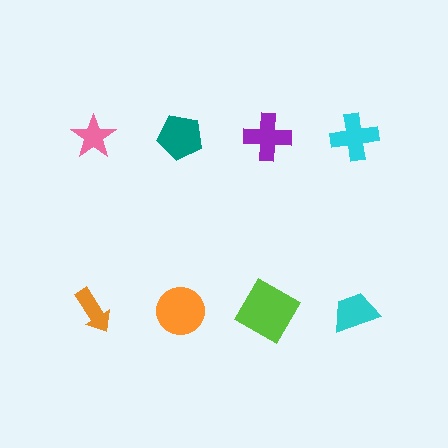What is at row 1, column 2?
A teal pentagon.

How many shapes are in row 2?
4 shapes.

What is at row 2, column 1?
An orange arrow.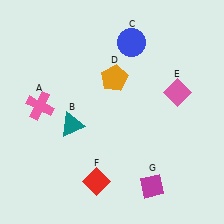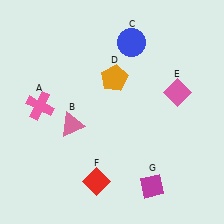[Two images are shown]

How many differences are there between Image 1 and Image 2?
There is 1 difference between the two images.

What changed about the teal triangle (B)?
In Image 1, B is teal. In Image 2, it changed to pink.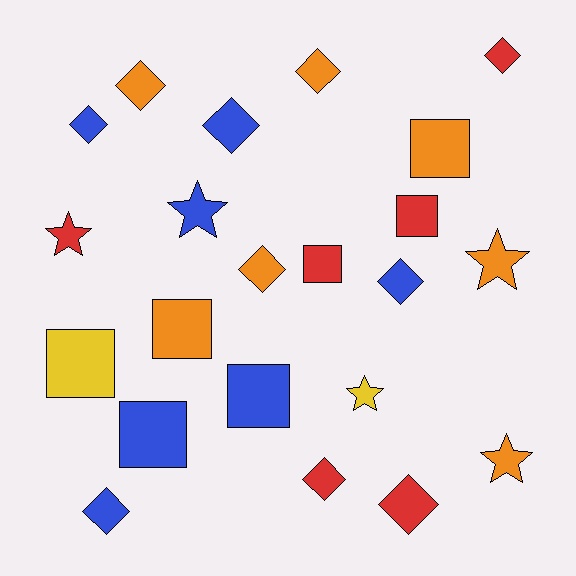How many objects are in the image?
There are 22 objects.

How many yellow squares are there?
There is 1 yellow square.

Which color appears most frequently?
Blue, with 7 objects.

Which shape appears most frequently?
Diamond, with 10 objects.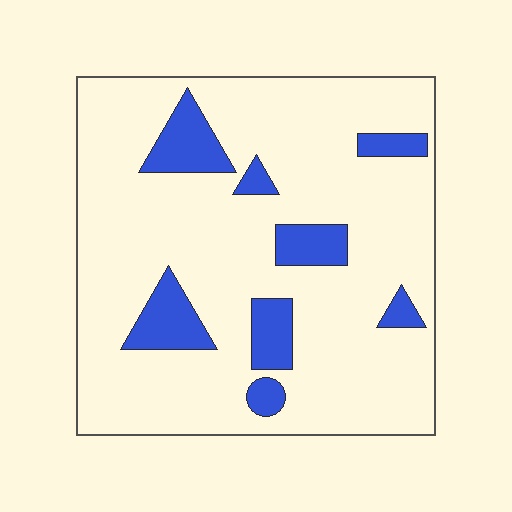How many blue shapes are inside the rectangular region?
8.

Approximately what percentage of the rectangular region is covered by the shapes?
Approximately 15%.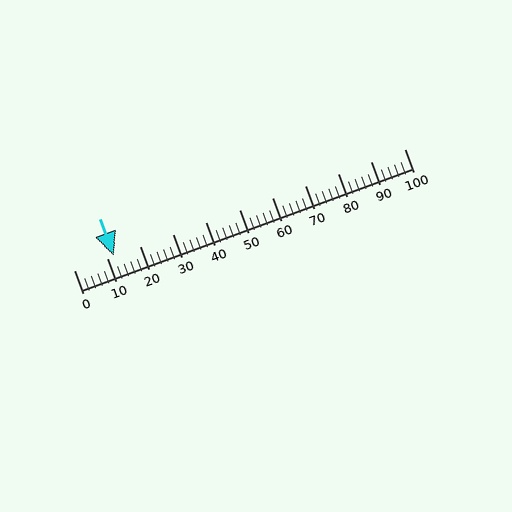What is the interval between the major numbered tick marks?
The major tick marks are spaced 10 units apart.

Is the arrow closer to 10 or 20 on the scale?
The arrow is closer to 10.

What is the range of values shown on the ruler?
The ruler shows values from 0 to 100.